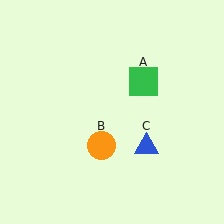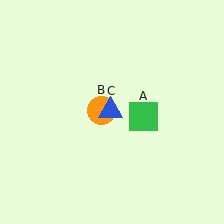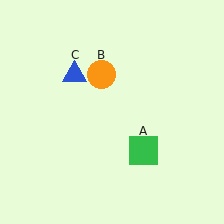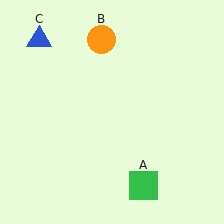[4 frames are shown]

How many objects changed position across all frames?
3 objects changed position: green square (object A), orange circle (object B), blue triangle (object C).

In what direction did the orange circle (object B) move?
The orange circle (object B) moved up.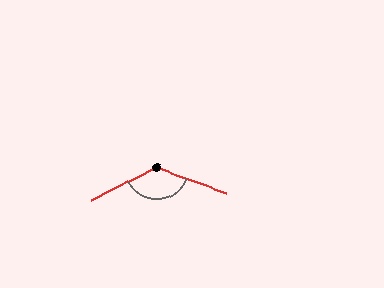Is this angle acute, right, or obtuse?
It is obtuse.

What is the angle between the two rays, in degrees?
Approximately 133 degrees.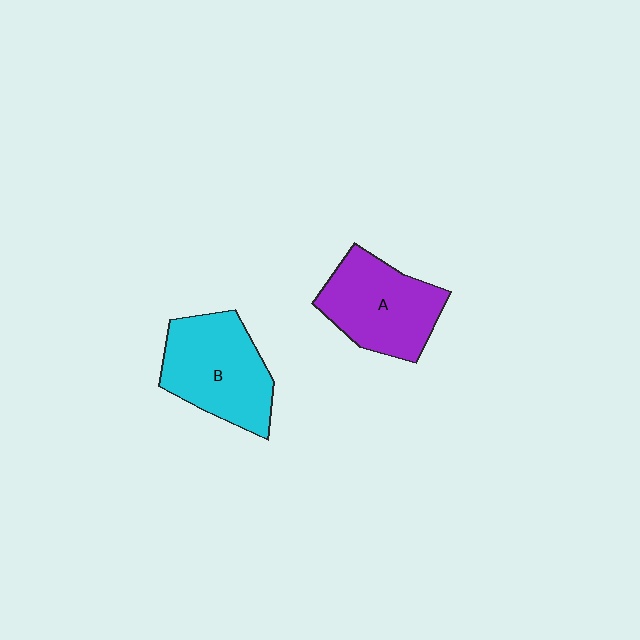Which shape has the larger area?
Shape B (cyan).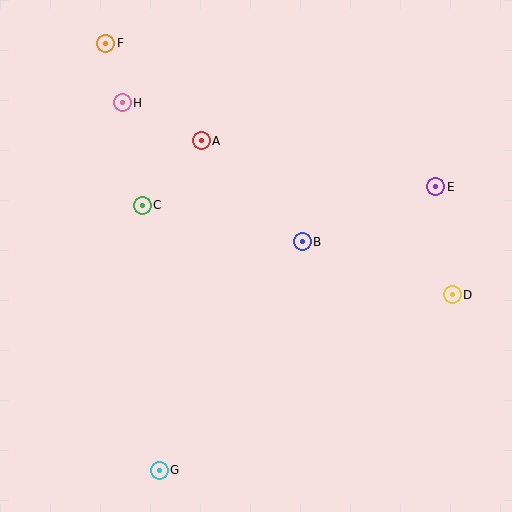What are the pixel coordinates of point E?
Point E is at (436, 187).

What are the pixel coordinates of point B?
Point B is at (302, 242).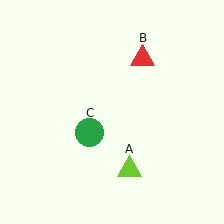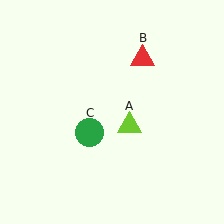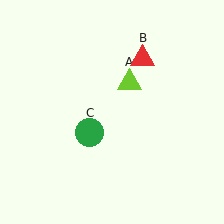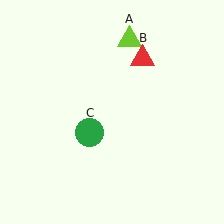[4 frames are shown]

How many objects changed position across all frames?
1 object changed position: lime triangle (object A).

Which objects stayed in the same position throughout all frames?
Red triangle (object B) and green circle (object C) remained stationary.